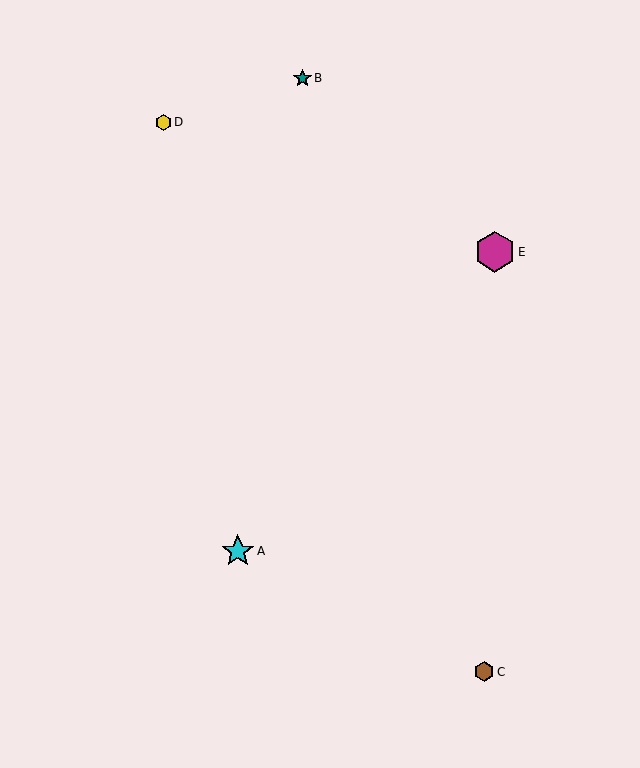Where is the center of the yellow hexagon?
The center of the yellow hexagon is at (163, 122).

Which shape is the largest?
The magenta hexagon (labeled E) is the largest.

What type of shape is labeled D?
Shape D is a yellow hexagon.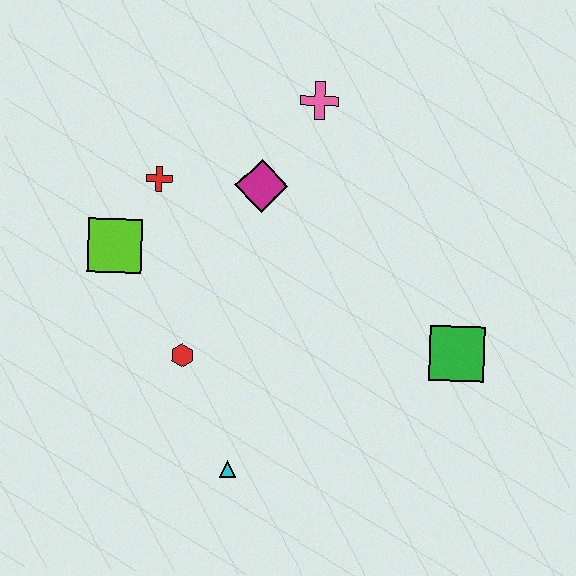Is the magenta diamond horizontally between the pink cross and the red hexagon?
Yes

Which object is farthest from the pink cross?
The cyan triangle is farthest from the pink cross.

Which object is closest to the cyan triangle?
The red hexagon is closest to the cyan triangle.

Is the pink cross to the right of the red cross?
Yes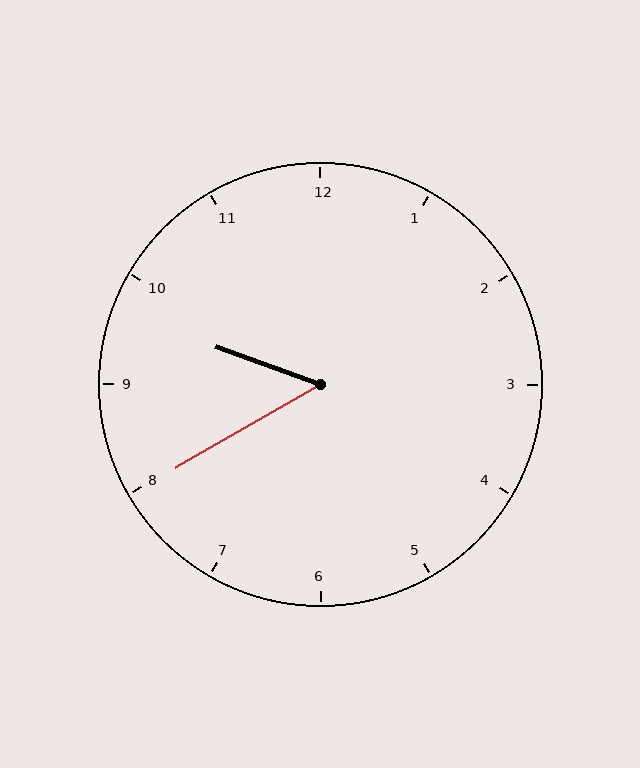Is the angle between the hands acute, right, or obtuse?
It is acute.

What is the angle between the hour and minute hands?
Approximately 50 degrees.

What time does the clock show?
9:40.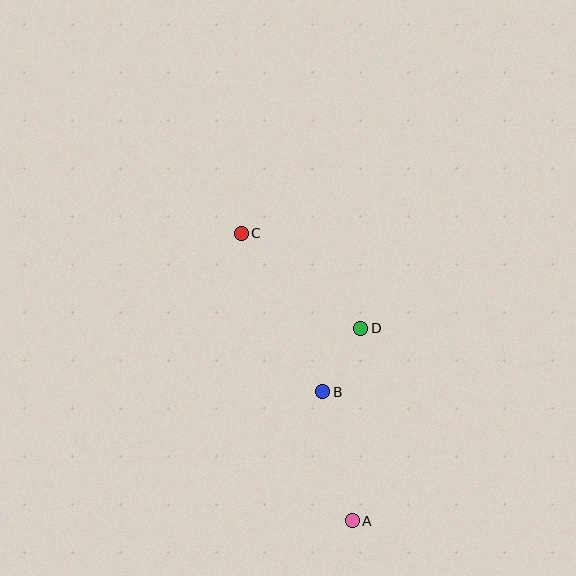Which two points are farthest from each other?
Points A and C are farthest from each other.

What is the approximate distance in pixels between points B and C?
The distance between B and C is approximately 178 pixels.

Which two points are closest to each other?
Points B and D are closest to each other.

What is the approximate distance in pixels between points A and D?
The distance between A and D is approximately 193 pixels.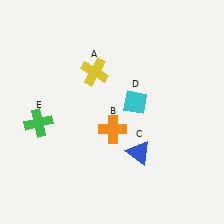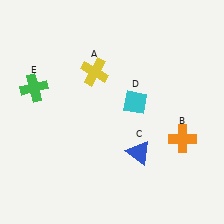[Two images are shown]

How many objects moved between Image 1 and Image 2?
2 objects moved between the two images.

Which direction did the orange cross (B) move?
The orange cross (B) moved right.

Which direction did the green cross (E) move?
The green cross (E) moved up.